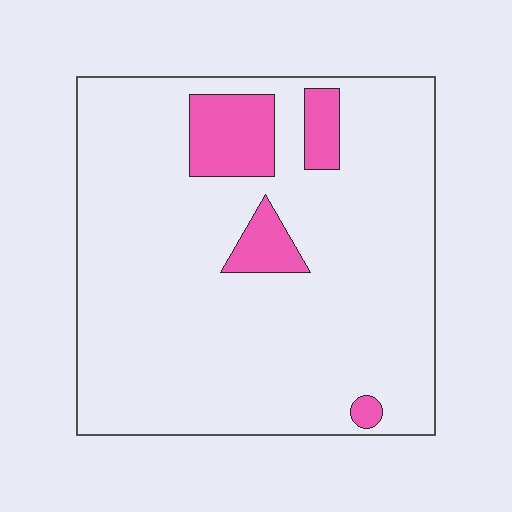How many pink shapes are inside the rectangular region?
4.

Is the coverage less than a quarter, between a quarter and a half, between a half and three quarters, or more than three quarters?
Less than a quarter.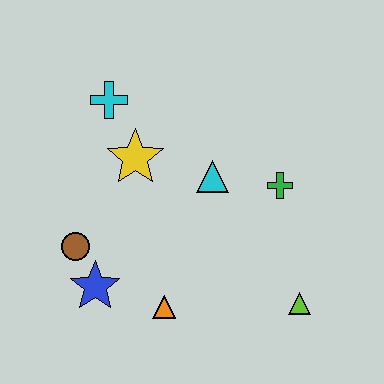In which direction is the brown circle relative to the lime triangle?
The brown circle is to the left of the lime triangle.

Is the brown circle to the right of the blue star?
No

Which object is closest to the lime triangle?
The green cross is closest to the lime triangle.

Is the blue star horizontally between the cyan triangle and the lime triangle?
No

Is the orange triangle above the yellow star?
No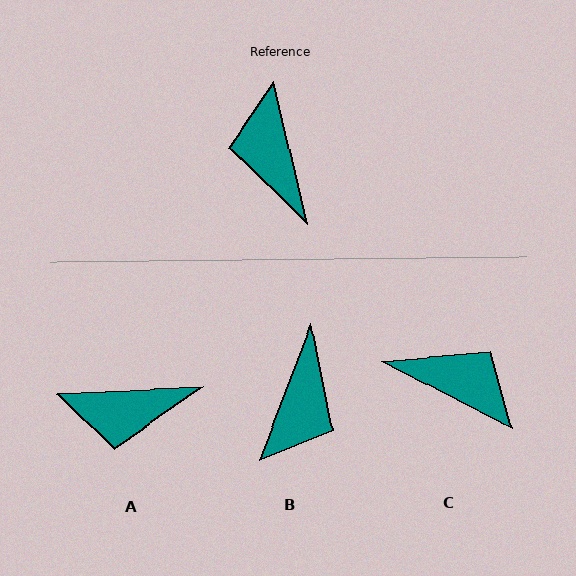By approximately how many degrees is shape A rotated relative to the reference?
Approximately 79 degrees counter-clockwise.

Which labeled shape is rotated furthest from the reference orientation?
B, about 146 degrees away.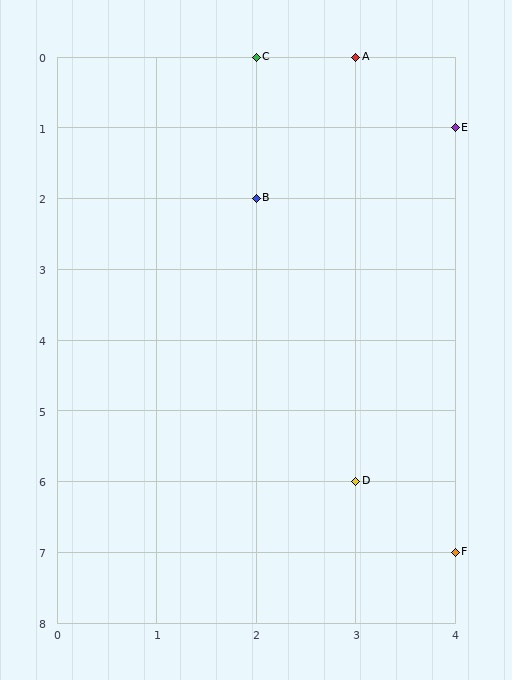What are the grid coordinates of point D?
Point D is at grid coordinates (3, 6).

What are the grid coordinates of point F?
Point F is at grid coordinates (4, 7).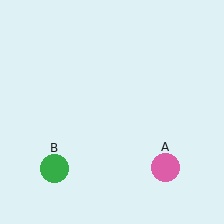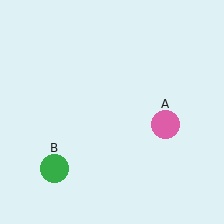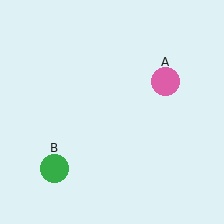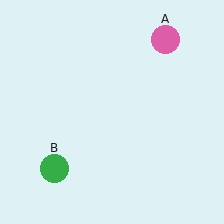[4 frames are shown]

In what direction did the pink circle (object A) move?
The pink circle (object A) moved up.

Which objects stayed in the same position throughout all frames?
Green circle (object B) remained stationary.